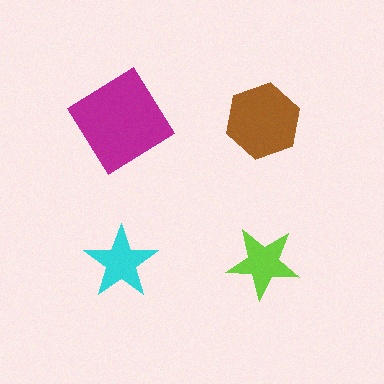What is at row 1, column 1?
A magenta diamond.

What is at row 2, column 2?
A lime star.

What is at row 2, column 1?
A cyan star.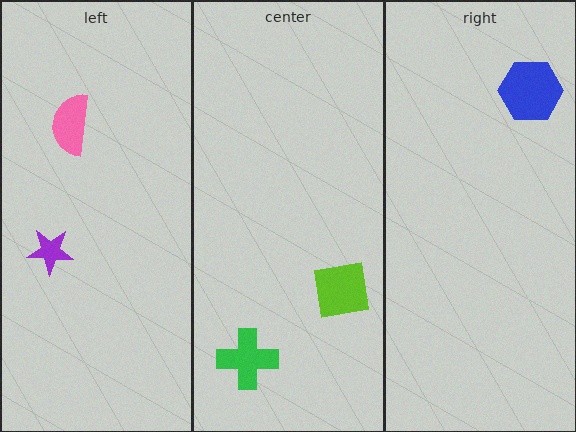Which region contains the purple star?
The left region.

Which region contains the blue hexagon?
The right region.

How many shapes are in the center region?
2.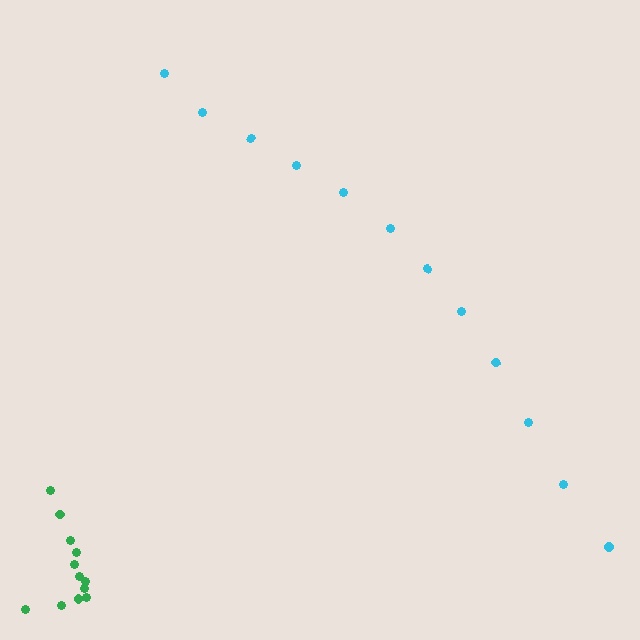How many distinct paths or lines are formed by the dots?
There are 2 distinct paths.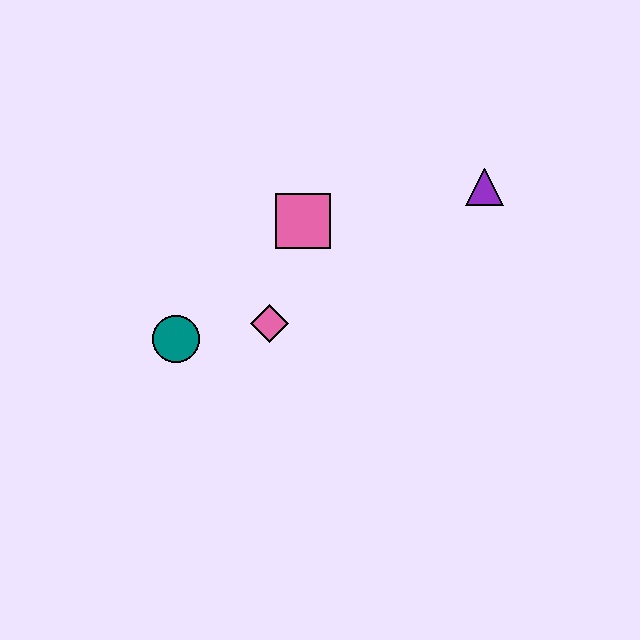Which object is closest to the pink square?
The pink diamond is closest to the pink square.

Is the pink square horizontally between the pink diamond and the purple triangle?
Yes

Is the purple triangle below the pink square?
No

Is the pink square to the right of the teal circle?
Yes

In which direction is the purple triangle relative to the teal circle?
The purple triangle is to the right of the teal circle.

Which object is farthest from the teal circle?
The purple triangle is farthest from the teal circle.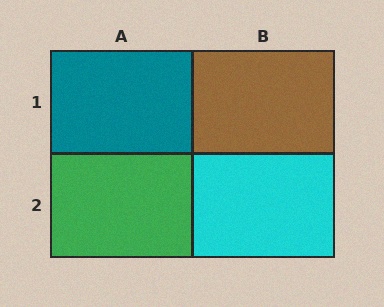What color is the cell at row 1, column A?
Teal.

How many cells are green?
1 cell is green.